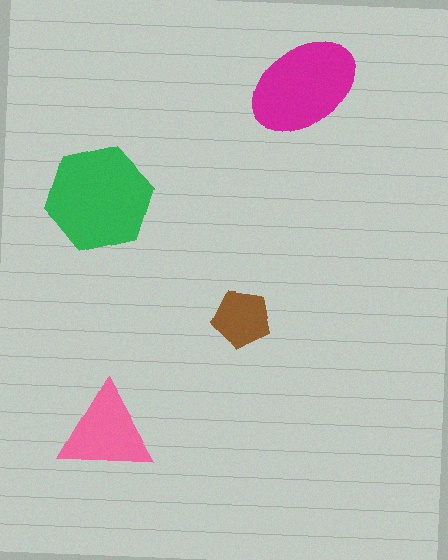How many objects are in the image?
There are 4 objects in the image.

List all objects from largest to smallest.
The green hexagon, the magenta ellipse, the pink triangle, the brown pentagon.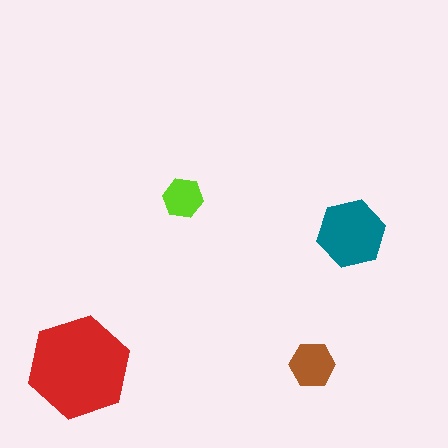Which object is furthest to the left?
The red hexagon is leftmost.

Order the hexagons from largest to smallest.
the red one, the teal one, the brown one, the lime one.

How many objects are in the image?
There are 4 objects in the image.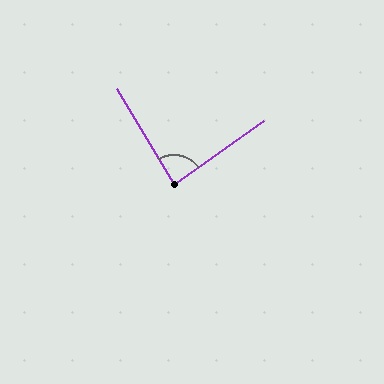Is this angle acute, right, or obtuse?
It is approximately a right angle.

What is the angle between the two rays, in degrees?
Approximately 85 degrees.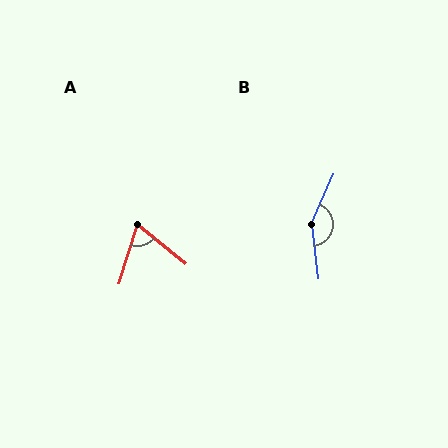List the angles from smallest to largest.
A (68°), B (150°).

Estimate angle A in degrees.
Approximately 68 degrees.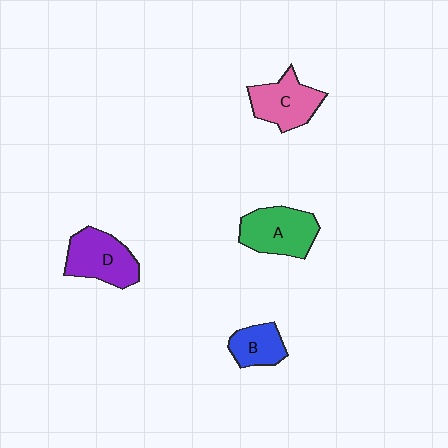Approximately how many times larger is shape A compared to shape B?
Approximately 1.6 times.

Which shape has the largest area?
Shape A (green).